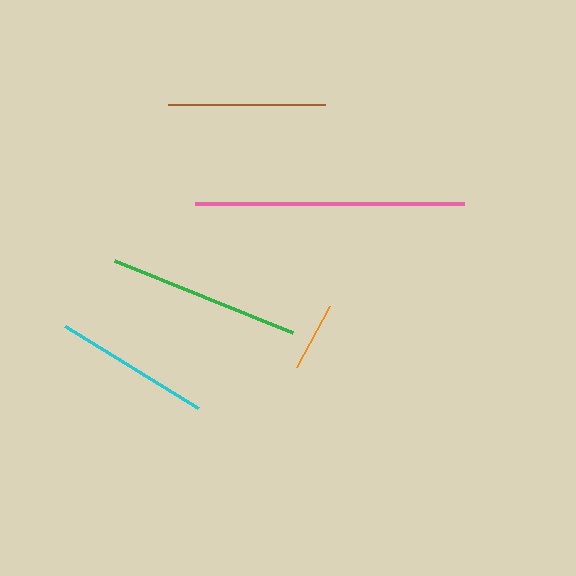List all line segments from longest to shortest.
From longest to shortest: pink, green, brown, cyan, orange.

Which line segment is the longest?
The pink line is the longest at approximately 269 pixels.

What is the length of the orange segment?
The orange segment is approximately 69 pixels long.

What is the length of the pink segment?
The pink segment is approximately 269 pixels long.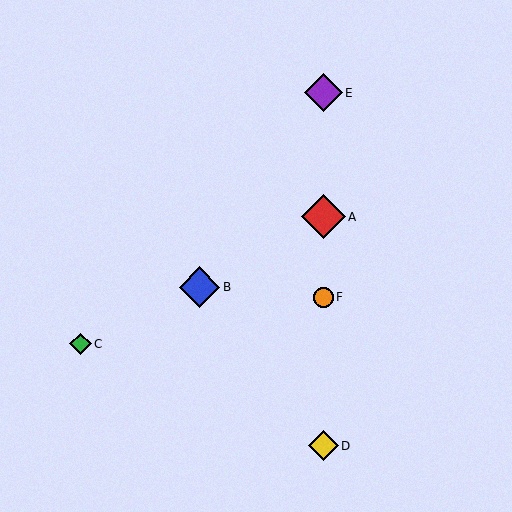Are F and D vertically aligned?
Yes, both are at x≈323.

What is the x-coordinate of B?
Object B is at x≈199.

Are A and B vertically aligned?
No, A is at x≈323 and B is at x≈199.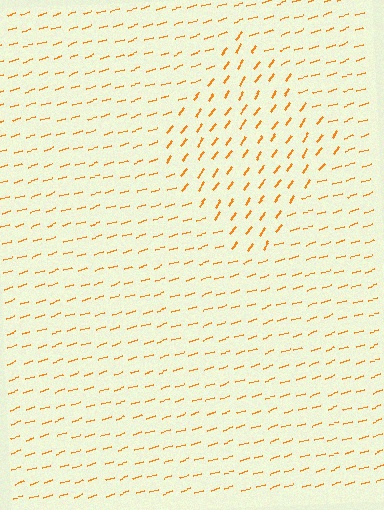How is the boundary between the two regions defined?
The boundary is defined purely by a change in line orientation (approximately 37 degrees difference). All lines are the same color and thickness.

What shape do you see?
I see a diamond.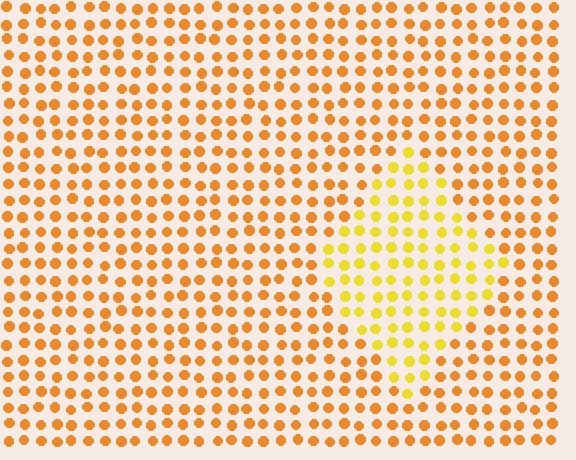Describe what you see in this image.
The image is filled with small orange elements in a uniform arrangement. A diamond-shaped region is visible where the elements are tinted to a slightly different hue, forming a subtle color boundary.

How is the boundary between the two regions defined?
The boundary is defined purely by a slight shift in hue (about 26 degrees). Spacing, size, and orientation are identical on both sides.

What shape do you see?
I see a diamond.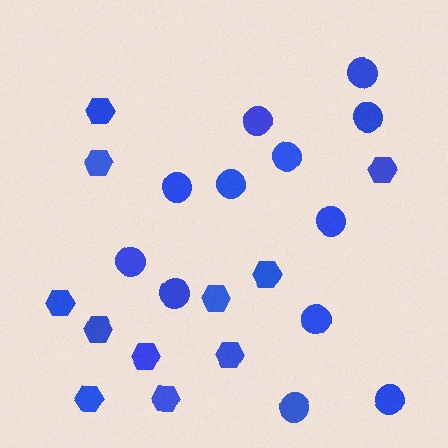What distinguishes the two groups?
There are 2 groups: one group of hexagons (11) and one group of circles (12).